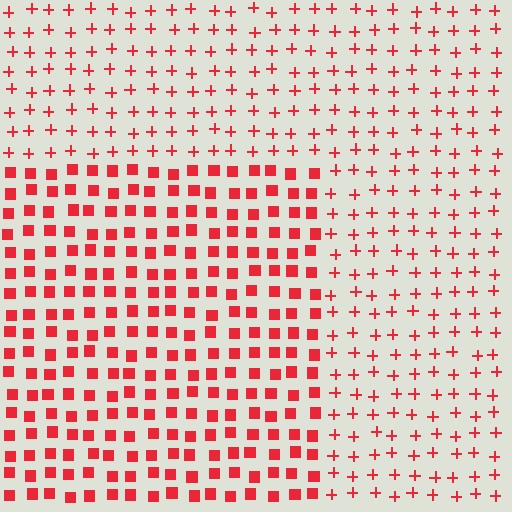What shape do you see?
I see a rectangle.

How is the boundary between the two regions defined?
The boundary is defined by a change in element shape: squares inside vs. plus signs outside. All elements share the same color and spacing.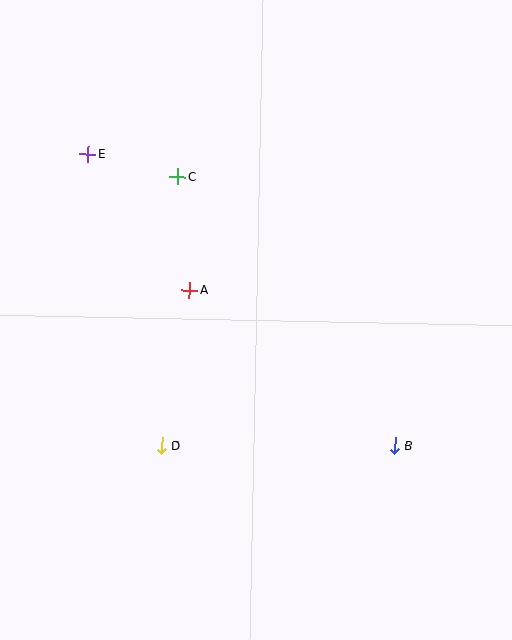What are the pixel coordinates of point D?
Point D is at (161, 446).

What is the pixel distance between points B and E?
The distance between B and E is 423 pixels.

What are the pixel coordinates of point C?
Point C is at (178, 177).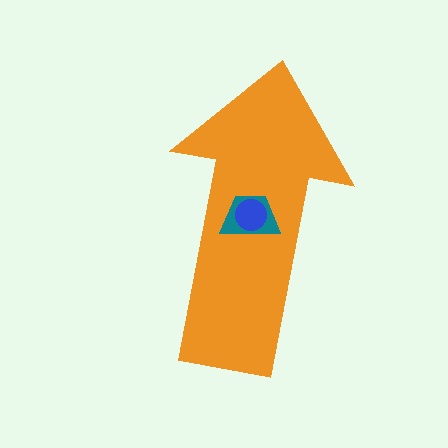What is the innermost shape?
The blue circle.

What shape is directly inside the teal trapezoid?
The blue circle.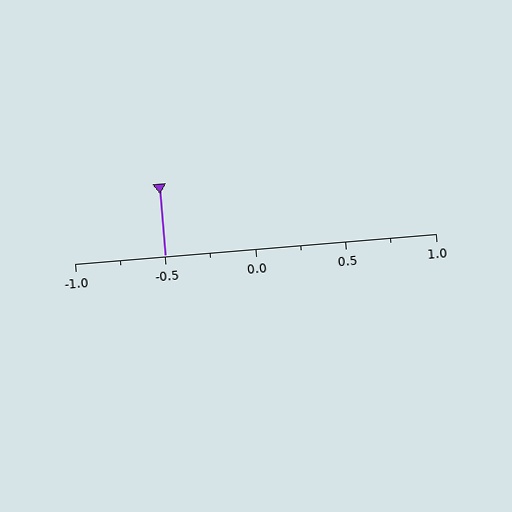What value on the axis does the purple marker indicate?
The marker indicates approximately -0.5.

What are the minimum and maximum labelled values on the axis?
The axis runs from -1.0 to 1.0.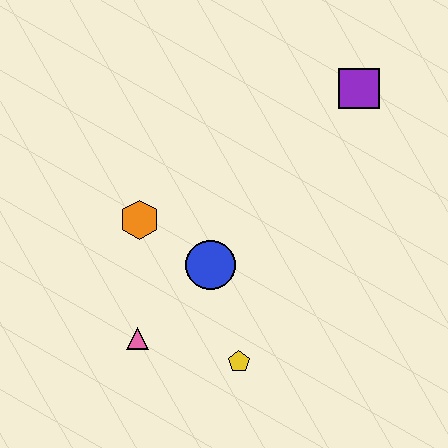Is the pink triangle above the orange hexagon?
No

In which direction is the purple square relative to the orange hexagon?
The purple square is to the right of the orange hexagon.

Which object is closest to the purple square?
The blue circle is closest to the purple square.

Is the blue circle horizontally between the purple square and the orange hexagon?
Yes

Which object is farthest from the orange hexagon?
The purple square is farthest from the orange hexagon.